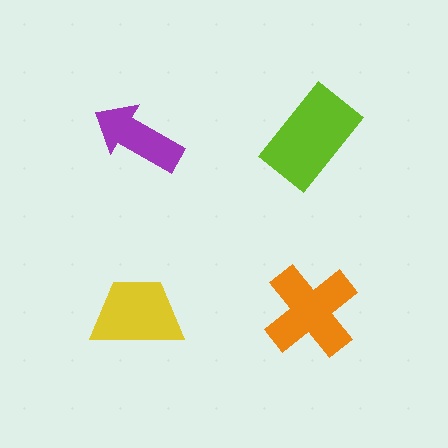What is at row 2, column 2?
An orange cross.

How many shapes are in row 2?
2 shapes.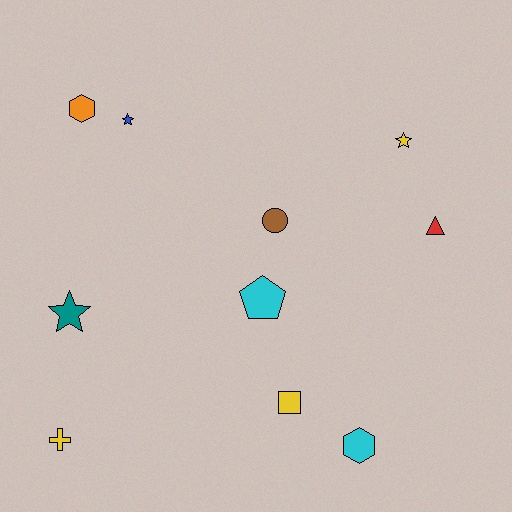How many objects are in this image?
There are 10 objects.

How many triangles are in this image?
There is 1 triangle.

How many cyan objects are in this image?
There are 2 cyan objects.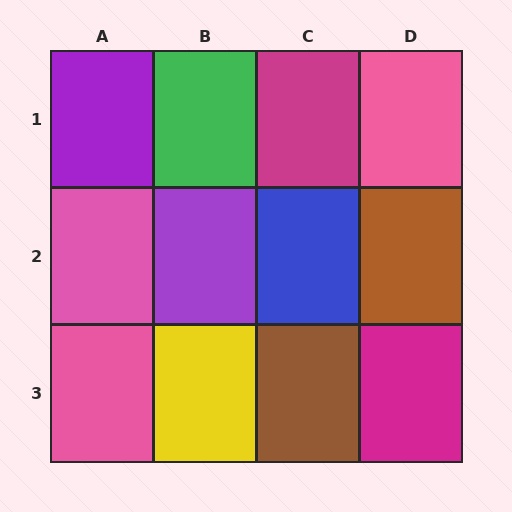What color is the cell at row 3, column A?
Pink.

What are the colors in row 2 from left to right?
Pink, purple, blue, brown.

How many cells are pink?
3 cells are pink.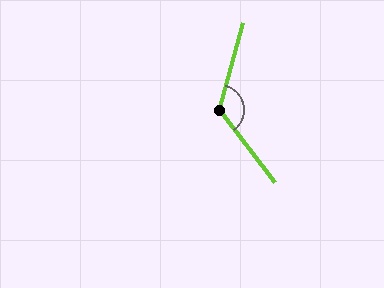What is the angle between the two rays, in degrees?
Approximately 128 degrees.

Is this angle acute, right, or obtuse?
It is obtuse.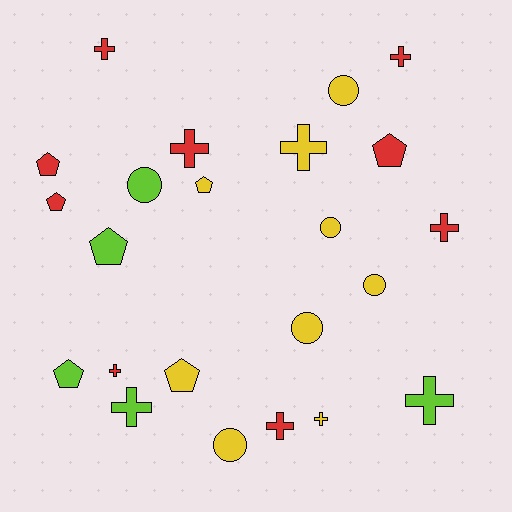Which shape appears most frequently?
Cross, with 10 objects.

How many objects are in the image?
There are 23 objects.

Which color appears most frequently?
Red, with 9 objects.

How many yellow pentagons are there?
There are 2 yellow pentagons.